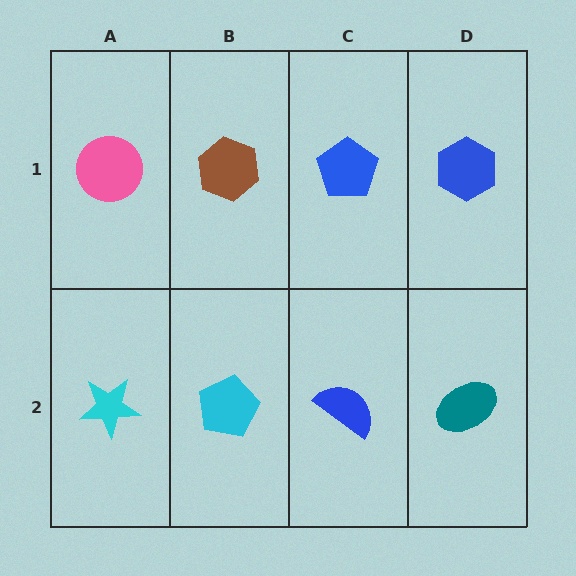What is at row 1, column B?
A brown hexagon.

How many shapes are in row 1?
4 shapes.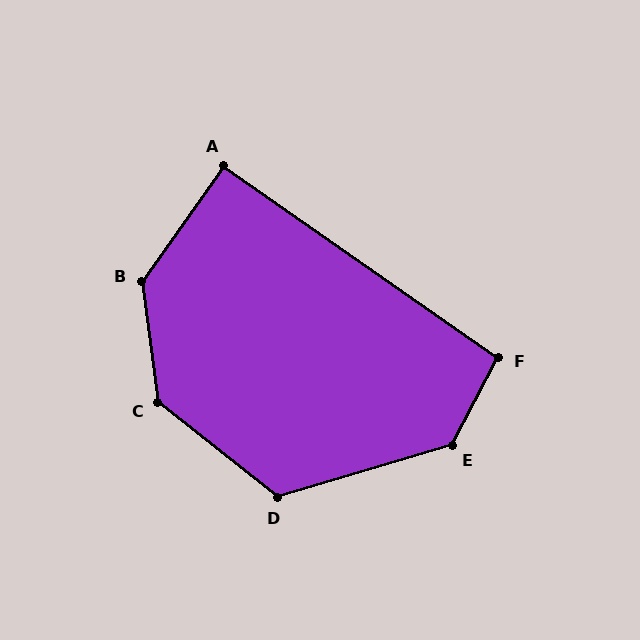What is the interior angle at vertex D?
Approximately 125 degrees (obtuse).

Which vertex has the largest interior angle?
B, at approximately 138 degrees.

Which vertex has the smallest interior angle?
A, at approximately 90 degrees.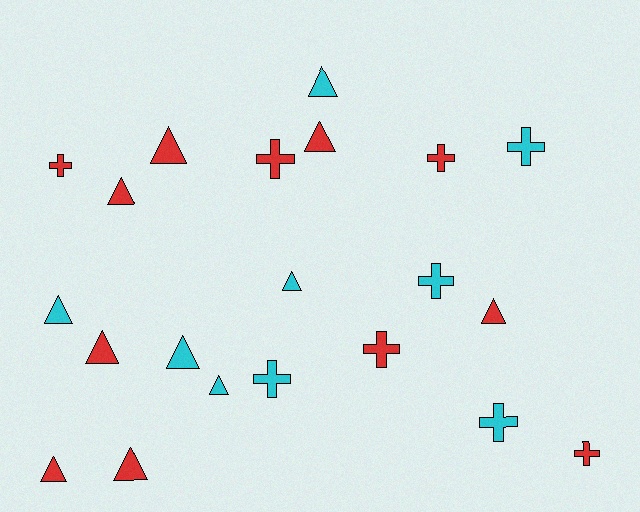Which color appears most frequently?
Red, with 12 objects.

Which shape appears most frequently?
Triangle, with 12 objects.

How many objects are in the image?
There are 21 objects.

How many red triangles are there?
There are 7 red triangles.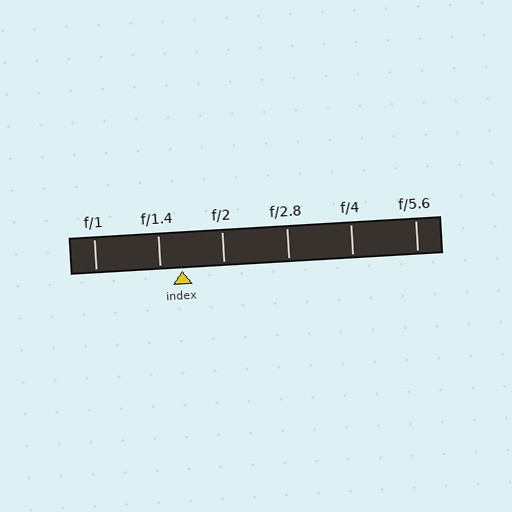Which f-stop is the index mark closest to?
The index mark is closest to f/1.4.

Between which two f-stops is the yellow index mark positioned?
The index mark is between f/1.4 and f/2.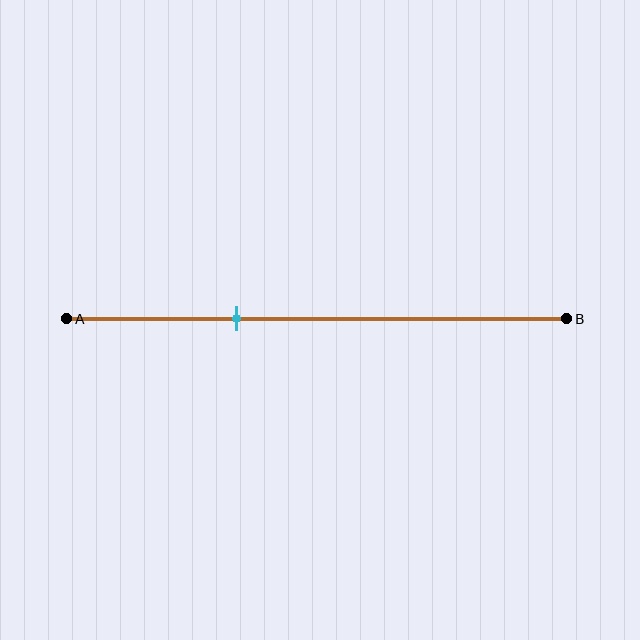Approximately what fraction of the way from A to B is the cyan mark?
The cyan mark is approximately 35% of the way from A to B.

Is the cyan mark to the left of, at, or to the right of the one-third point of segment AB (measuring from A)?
The cyan mark is approximately at the one-third point of segment AB.